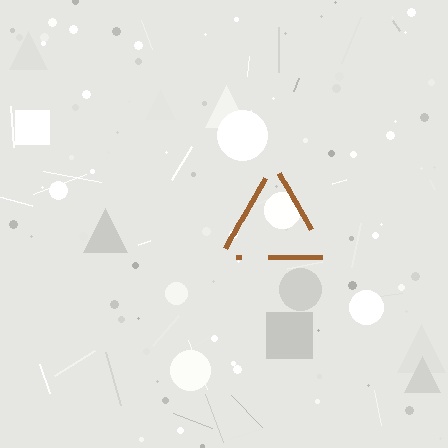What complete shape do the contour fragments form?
The contour fragments form a triangle.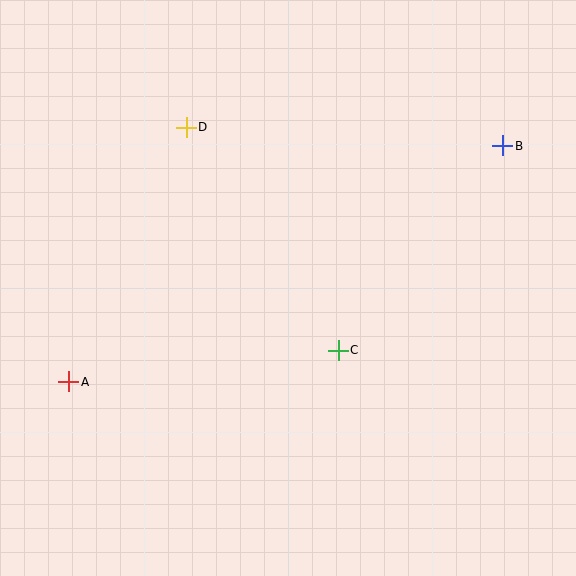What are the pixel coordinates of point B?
Point B is at (503, 146).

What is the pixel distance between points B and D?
The distance between B and D is 317 pixels.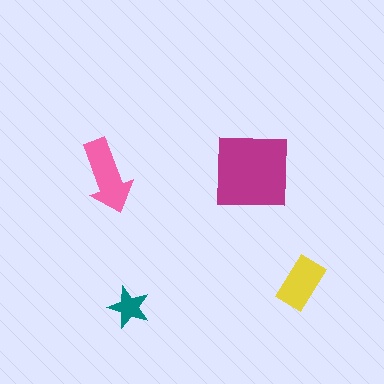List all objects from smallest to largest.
The teal star, the yellow rectangle, the pink arrow, the magenta square.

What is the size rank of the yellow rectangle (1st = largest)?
3rd.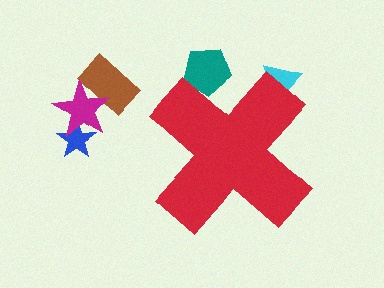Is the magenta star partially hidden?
No, the magenta star is fully visible.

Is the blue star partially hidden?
No, the blue star is fully visible.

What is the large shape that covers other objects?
A red cross.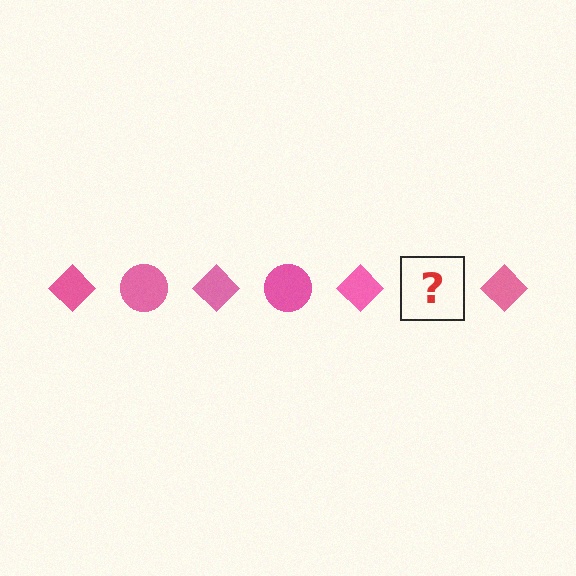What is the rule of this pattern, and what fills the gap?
The rule is that the pattern cycles through diamond, circle shapes in pink. The gap should be filled with a pink circle.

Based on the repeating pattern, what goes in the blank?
The blank should be a pink circle.